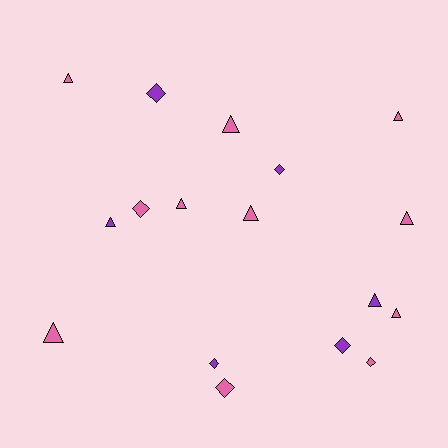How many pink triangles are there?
There are 8 pink triangles.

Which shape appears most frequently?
Triangle, with 10 objects.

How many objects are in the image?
There are 17 objects.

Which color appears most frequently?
Pink, with 11 objects.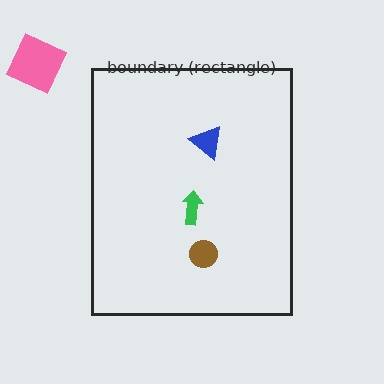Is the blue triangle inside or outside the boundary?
Inside.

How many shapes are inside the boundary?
3 inside, 1 outside.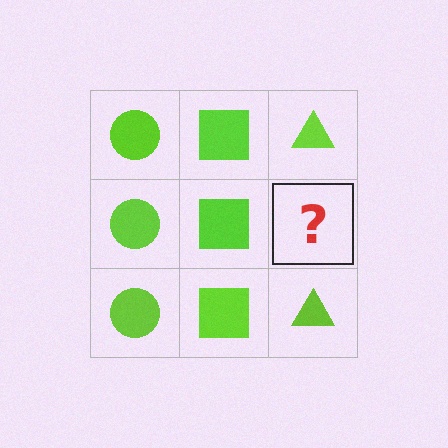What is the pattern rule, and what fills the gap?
The rule is that each column has a consistent shape. The gap should be filled with a lime triangle.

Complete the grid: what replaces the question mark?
The question mark should be replaced with a lime triangle.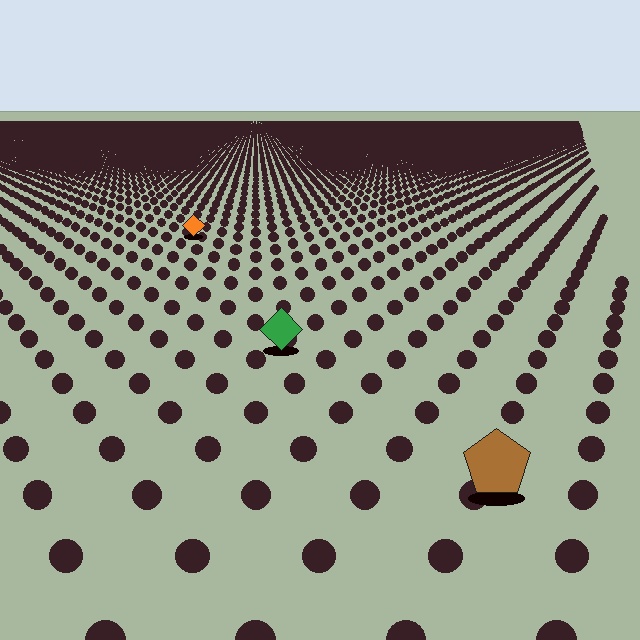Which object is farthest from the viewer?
The orange diamond is farthest from the viewer. It appears smaller and the ground texture around it is denser.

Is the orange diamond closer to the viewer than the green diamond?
No. The green diamond is closer — you can tell from the texture gradient: the ground texture is coarser near it.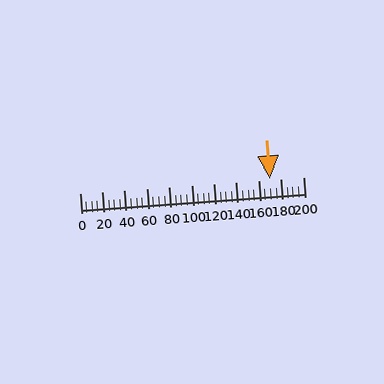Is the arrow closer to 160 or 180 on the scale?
The arrow is closer to 180.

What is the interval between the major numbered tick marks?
The major tick marks are spaced 20 units apart.